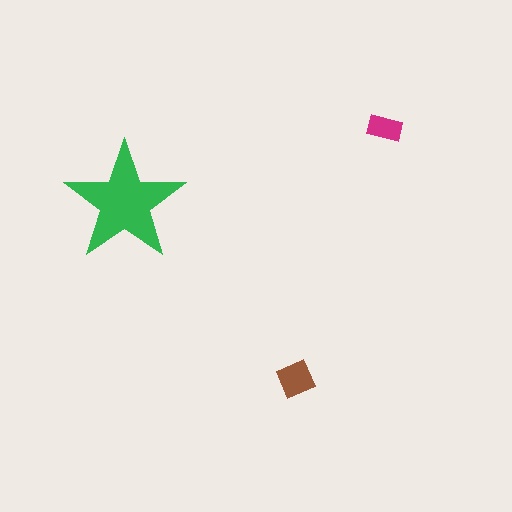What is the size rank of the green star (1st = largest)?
1st.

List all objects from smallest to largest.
The magenta rectangle, the brown diamond, the green star.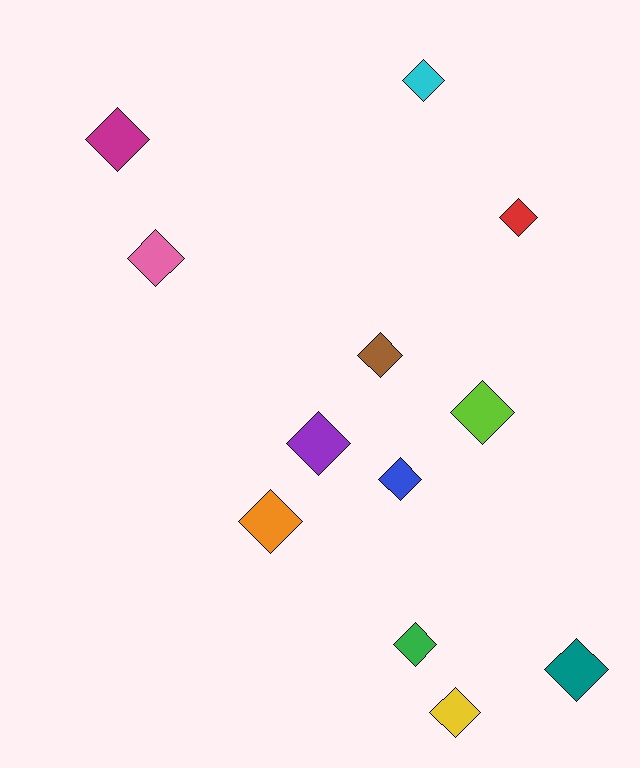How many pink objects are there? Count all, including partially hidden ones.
There is 1 pink object.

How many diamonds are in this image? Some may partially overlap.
There are 12 diamonds.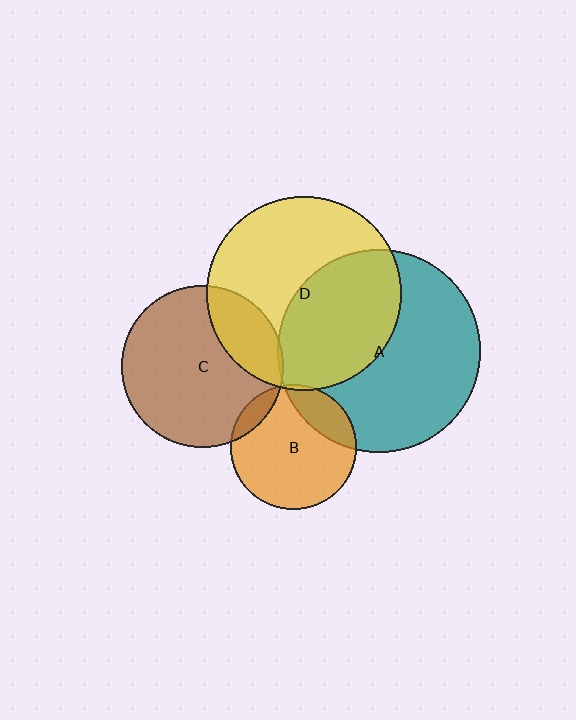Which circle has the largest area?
Circle A (teal).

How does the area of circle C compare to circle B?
Approximately 1.7 times.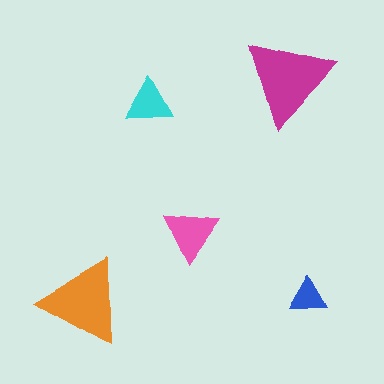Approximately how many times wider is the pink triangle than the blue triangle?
About 1.5 times wider.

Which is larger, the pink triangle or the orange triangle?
The orange one.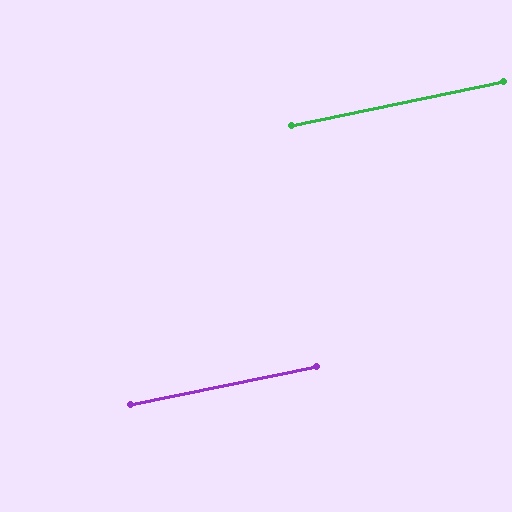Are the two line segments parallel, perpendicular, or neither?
Parallel — their directions differ by only 0.1°.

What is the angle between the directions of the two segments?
Approximately 0 degrees.